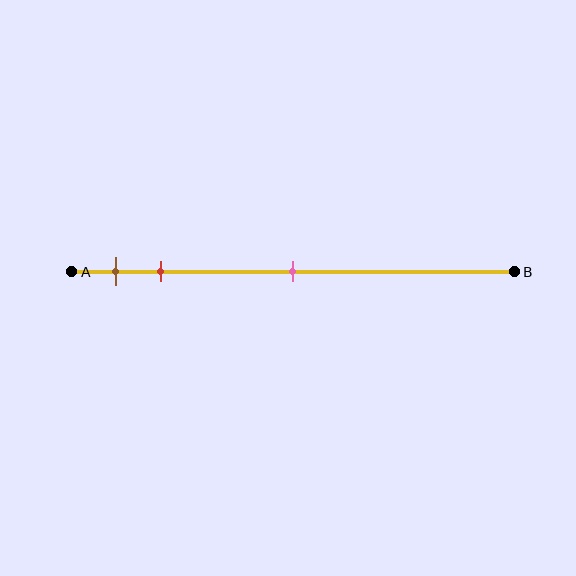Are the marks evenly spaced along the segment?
No, the marks are not evenly spaced.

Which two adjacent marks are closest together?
The brown and red marks are the closest adjacent pair.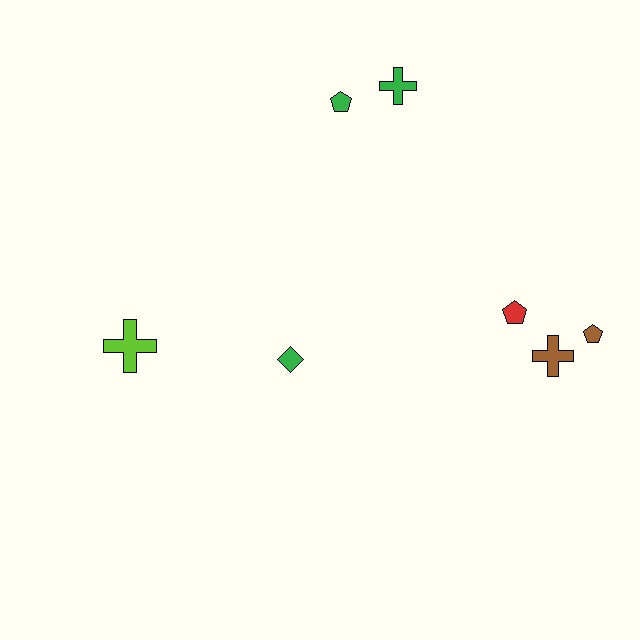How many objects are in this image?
There are 7 objects.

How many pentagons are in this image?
There are 3 pentagons.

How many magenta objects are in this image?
There are no magenta objects.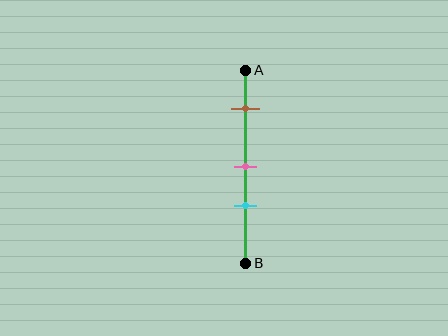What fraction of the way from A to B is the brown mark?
The brown mark is approximately 20% (0.2) of the way from A to B.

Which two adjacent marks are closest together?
The pink and cyan marks are the closest adjacent pair.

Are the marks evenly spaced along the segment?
No, the marks are not evenly spaced.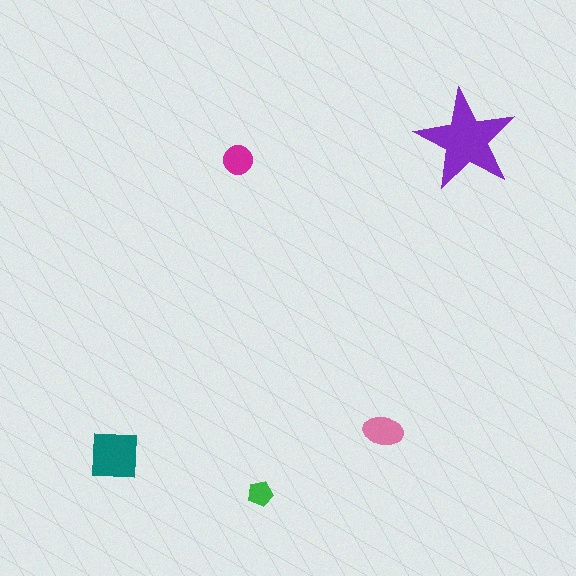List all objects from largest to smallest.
The purple star, the teal square, the pink ellipse, the magenta circle, the green pentagon.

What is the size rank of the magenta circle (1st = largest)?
4th.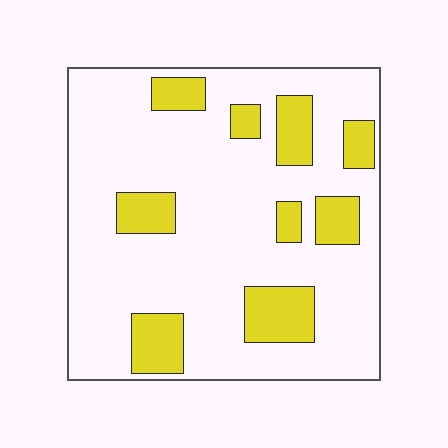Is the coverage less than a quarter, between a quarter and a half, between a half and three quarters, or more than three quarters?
Less than a quarter.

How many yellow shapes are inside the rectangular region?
9.